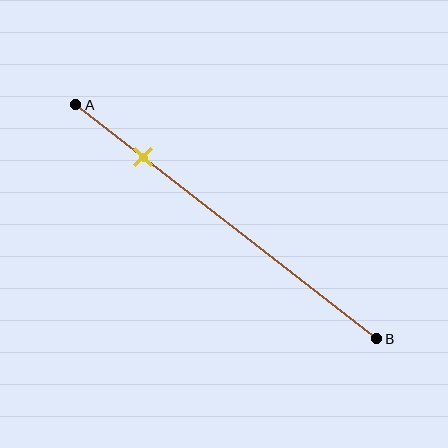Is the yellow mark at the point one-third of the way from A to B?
No, the mark is at about 20% from A, not at the 33% one-third point.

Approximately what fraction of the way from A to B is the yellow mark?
The yellow mark is approximately 20% of the way from A to B.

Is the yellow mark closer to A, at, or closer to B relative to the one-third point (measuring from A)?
The yellow mark is closer to point A than the one-third point of segment AB.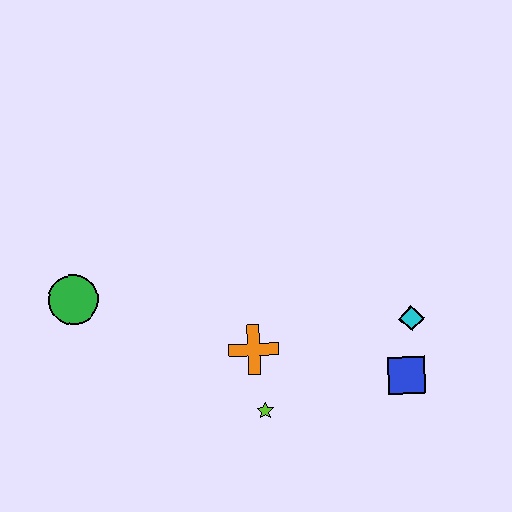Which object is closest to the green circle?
The orange cross is closest to the green circle.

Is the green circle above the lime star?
Yes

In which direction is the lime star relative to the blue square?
The lime star is to the left of the blue square.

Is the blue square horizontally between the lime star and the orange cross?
No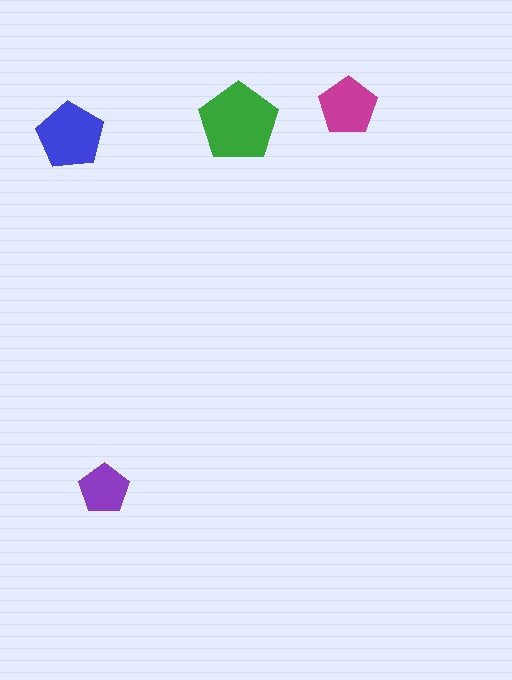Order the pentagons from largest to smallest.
the green one, the blue one, the magenta one, the purple one.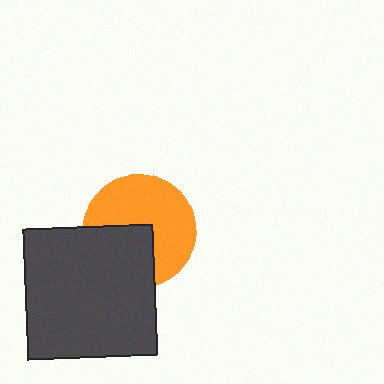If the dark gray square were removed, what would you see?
You would see the complete orange circle.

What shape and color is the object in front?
The object in front is a dark gray square.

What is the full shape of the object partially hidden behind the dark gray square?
The partially hidden object is an orange circle.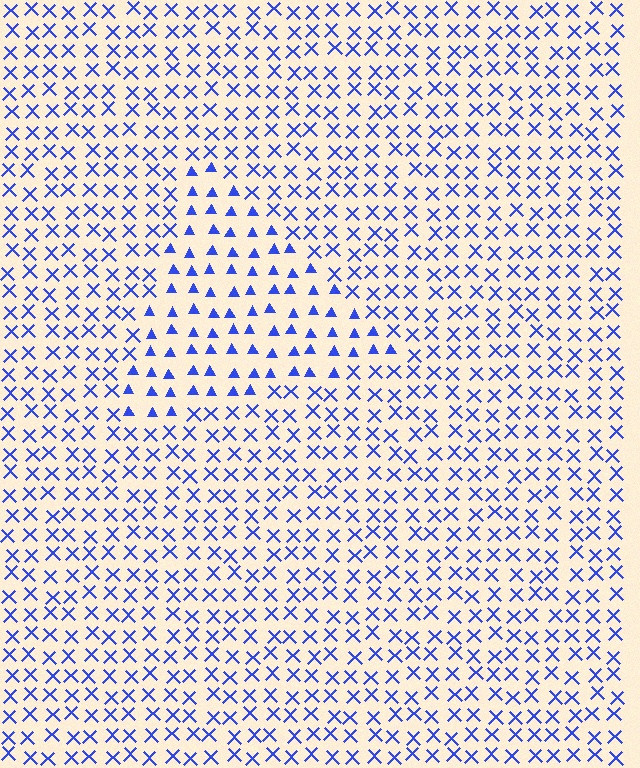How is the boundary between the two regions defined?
The boundary is defined by a change in element shape: triangles inside vs. X marks outside. All elements share the same color and spacing.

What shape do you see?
I see a triangle.